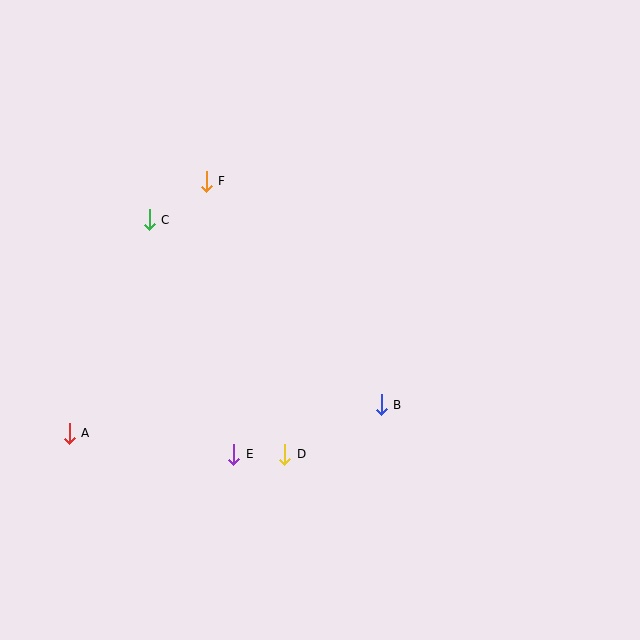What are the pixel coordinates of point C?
Point C is at (149, 220).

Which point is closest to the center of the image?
Point B at (381, 405) is closest to the center.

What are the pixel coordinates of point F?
Point F is at (206, 181).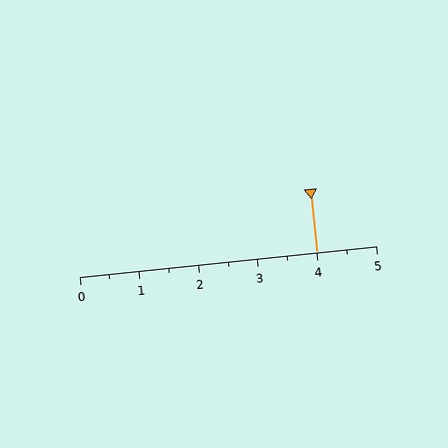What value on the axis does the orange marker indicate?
The marker indicates approximately 4.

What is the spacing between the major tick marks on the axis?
The major ticks are spaced 1 apart.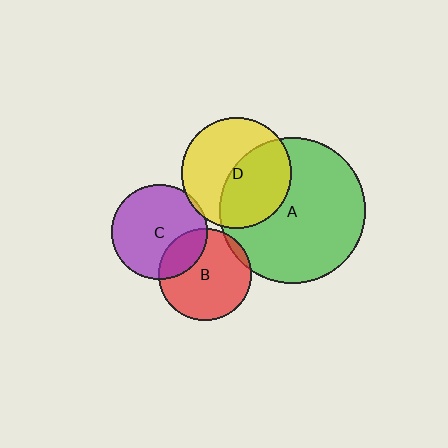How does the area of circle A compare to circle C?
Approximately 2.3 times.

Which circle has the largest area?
Circle A (green).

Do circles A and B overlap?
Yes.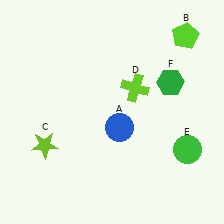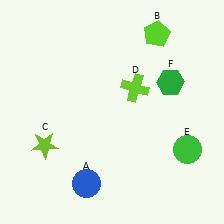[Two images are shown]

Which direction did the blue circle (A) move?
The blue circle (A) moved down.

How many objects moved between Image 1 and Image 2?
2 objects moved between the two images.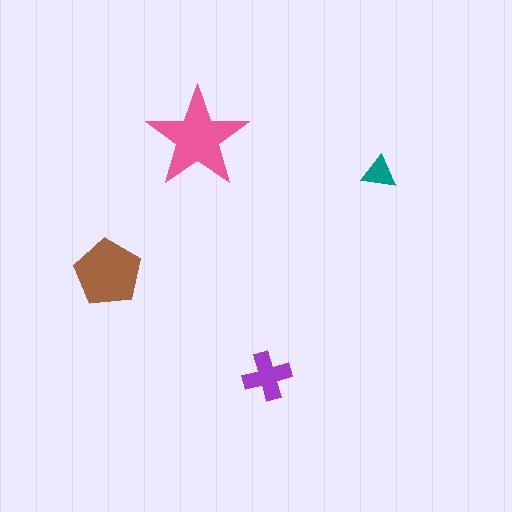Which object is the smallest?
The teal triangle.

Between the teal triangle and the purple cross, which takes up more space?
The purple cross.